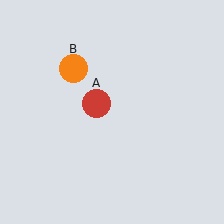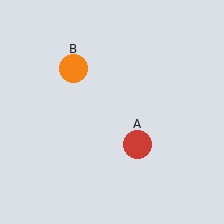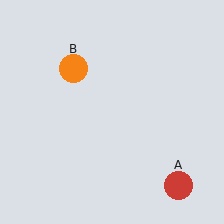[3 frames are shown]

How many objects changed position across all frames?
1 object changed position: red circle (object A).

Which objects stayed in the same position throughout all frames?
Orange circle (object B) remained stationary.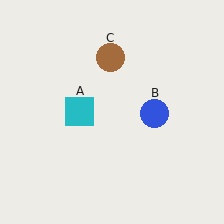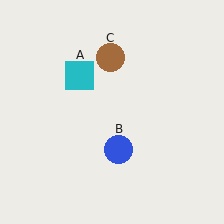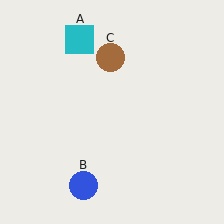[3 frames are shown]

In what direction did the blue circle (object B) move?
The blue circle (object B) moved down and to the left.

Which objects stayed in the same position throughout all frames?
Brown circle (object C) remained stationary.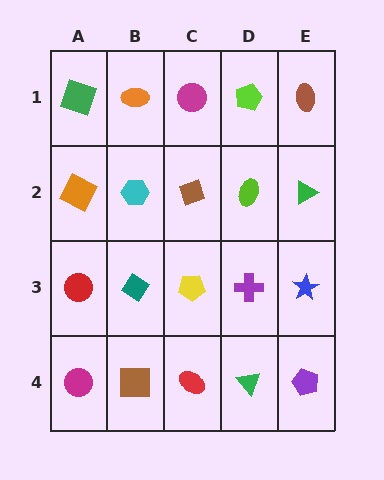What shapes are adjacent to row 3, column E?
A green triangle (row 2, column E), a purple pentagon (row 4, column E), a purple cross (row 3, column D).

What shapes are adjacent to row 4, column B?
A teal diamond (row 3, column B), a magenta circle (row 4, column A), a red ellipse (row 4, column C).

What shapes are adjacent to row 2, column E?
A brown ellipse (row 1, column E), a blue star (row 3, column E), a lime ellipse (row 2, column D).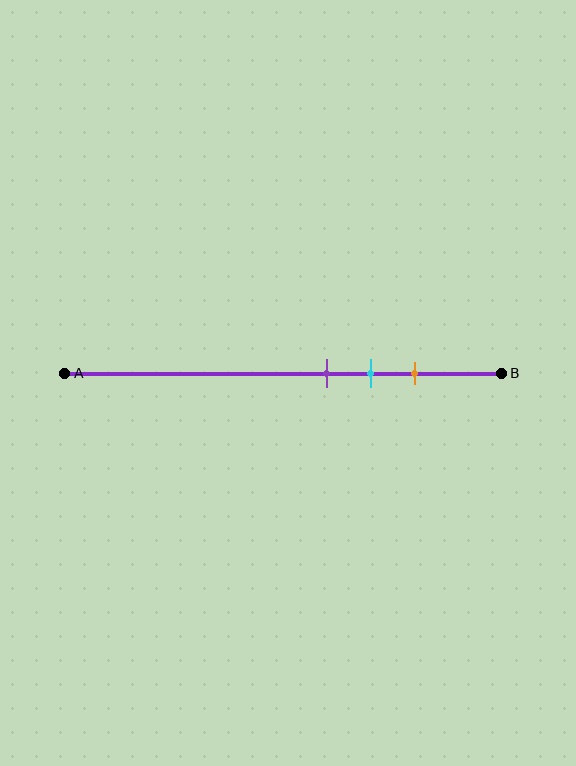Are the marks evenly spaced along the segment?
Yes, the marks are approximately evenly spaced.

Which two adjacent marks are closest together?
The purple and cyan marks are the closest adjacent pair.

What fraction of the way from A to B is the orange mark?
The orange mark is approximately 80% (0.8) of the way from A to B.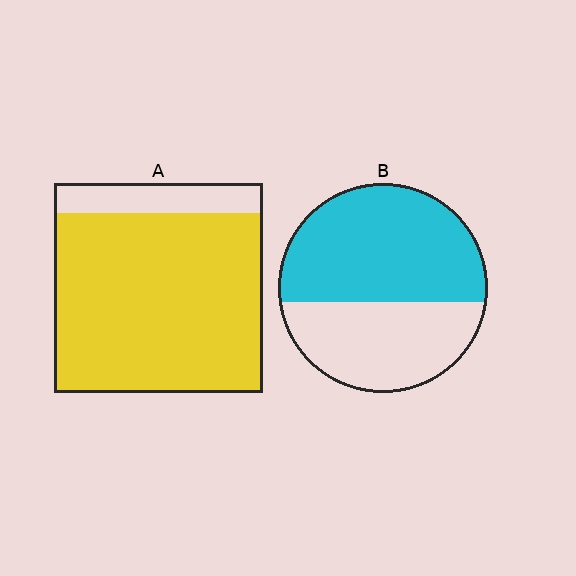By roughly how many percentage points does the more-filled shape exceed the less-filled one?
By roughly 25 percentage points (A over B).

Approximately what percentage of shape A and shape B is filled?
A is approximately 85% and B is approximately 60%.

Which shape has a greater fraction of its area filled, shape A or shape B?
Shape A.